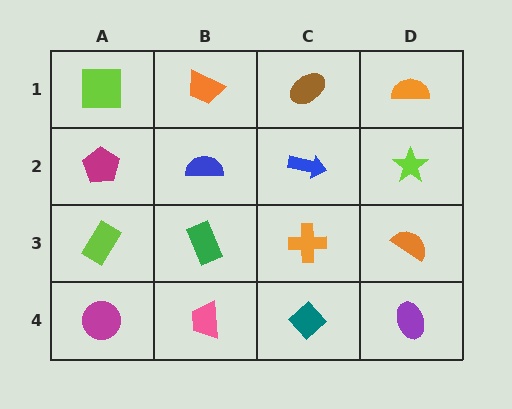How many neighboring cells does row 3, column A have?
3.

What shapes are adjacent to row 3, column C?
A blue arrow (row 2, column C), a teal diamond (row 4, column C), a green rectangle (row 3, column B), an orange semicircle (row 3, column D).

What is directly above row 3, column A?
A magenta pentagon.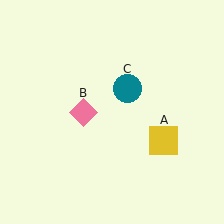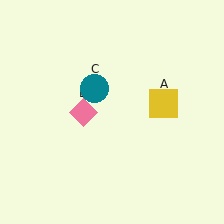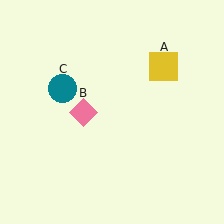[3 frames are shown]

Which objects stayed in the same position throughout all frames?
Pink diamond (object B) remained stationary.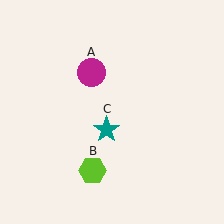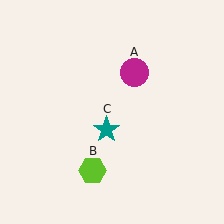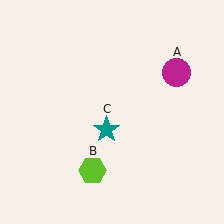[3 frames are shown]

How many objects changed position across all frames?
1 object changed position: magenta circle (object A).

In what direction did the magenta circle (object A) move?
The magenta circle (object A) moved right.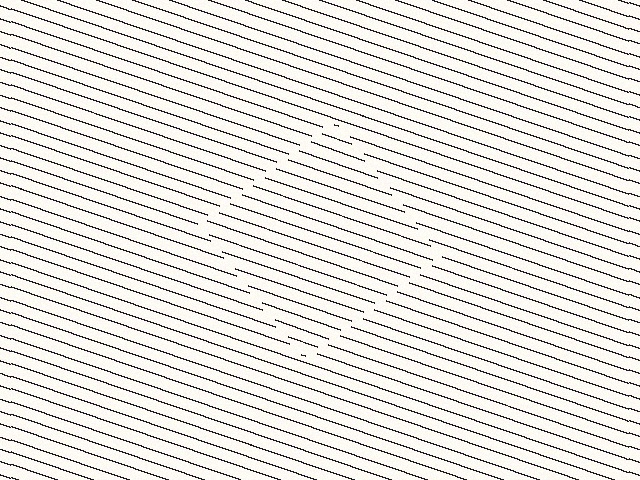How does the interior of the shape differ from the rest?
The interior of the shape contains the same grating, shifted by half a period — the contour is defined by the phase discontinuity where line-ends from the inner and outer gratings abut.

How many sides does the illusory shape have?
4 sides — the line-ends trace a square.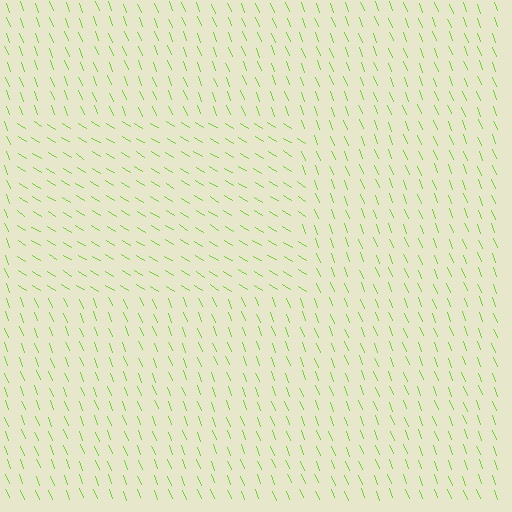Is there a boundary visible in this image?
Yes, there is a texture boundary formed by a change in line orientation.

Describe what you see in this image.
The image is filled with small lime line segments. A rectangle region in the image has lines oriented differently from the surrounding lines, creating a visible texture boundary.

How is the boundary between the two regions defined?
The boundary is defined purely by a change in line orientation (approximately 37 degrees difference). All lines are the same color and thickness.